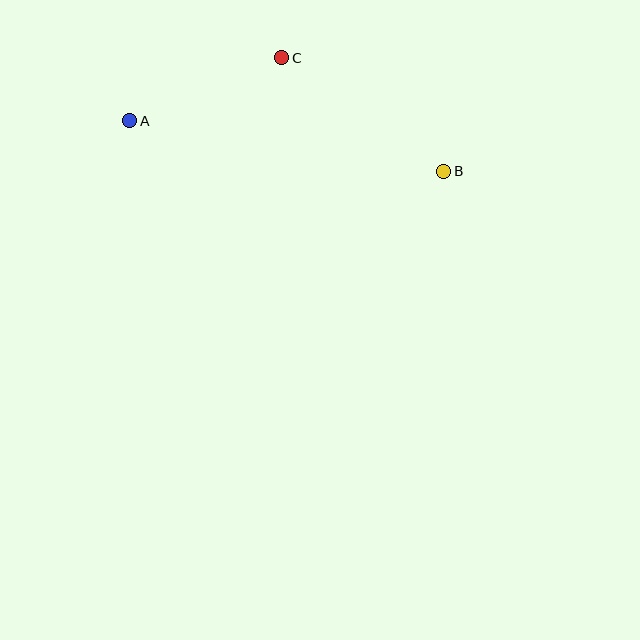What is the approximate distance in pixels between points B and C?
The distance between B and C is approximately 198 pixels.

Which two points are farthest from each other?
Points A and B are farthest from each other.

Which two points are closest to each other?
Points A and C are closest to each other.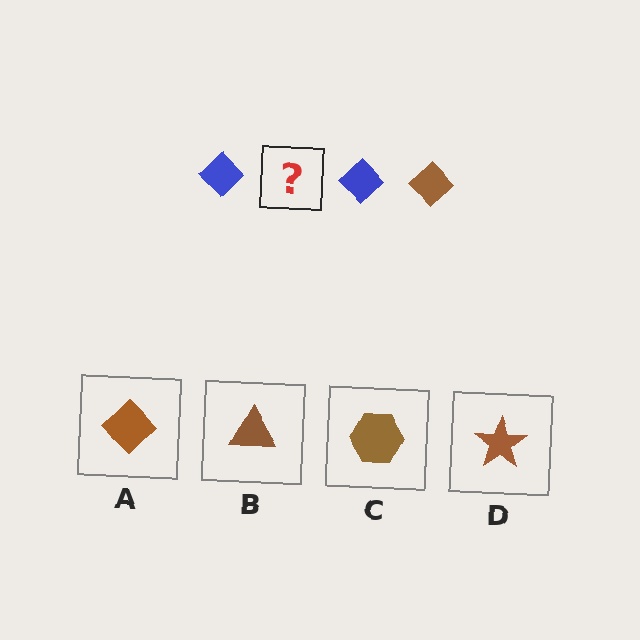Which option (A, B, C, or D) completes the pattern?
A.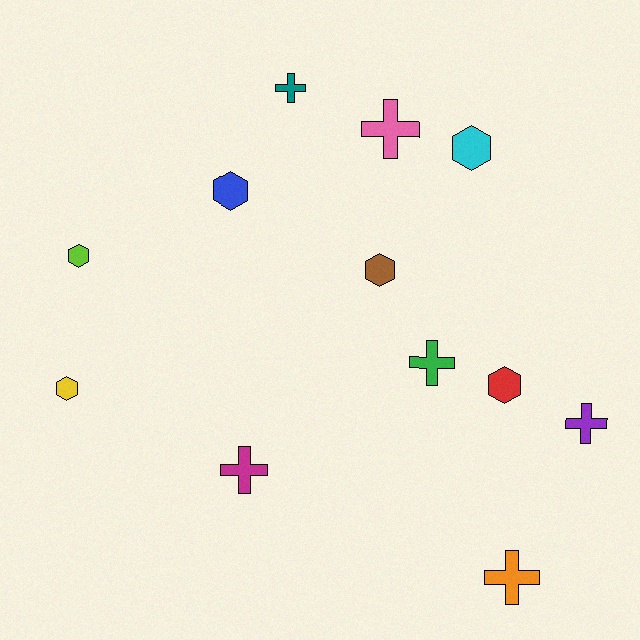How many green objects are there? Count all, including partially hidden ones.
There is 1 green object.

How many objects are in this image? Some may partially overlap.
There are 12 objects.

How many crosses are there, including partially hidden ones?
There are 6 crosses.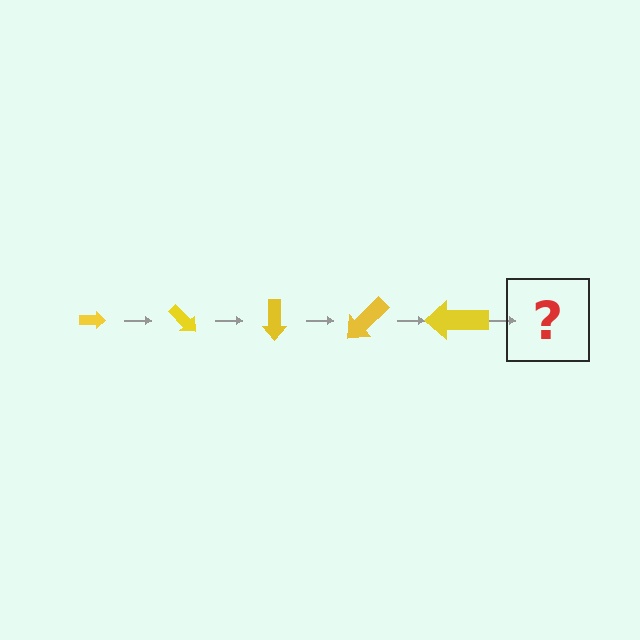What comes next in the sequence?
The next element should be an arrow, larger than the previous one and rotated 225 degrees from the start.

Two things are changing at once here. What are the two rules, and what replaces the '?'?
The two rules are that the arrow grows larger each step and it rotates 45 degrees each step. The '?' should be an arrow, larger than the previous one and rotated 225 degrees from the start.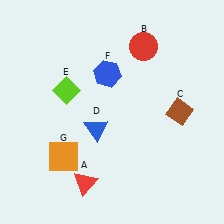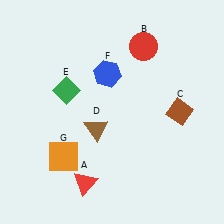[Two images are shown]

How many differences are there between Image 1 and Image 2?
There are 2 differences between the two images.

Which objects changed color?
D changed from blue to brown. E changed from lime to green.